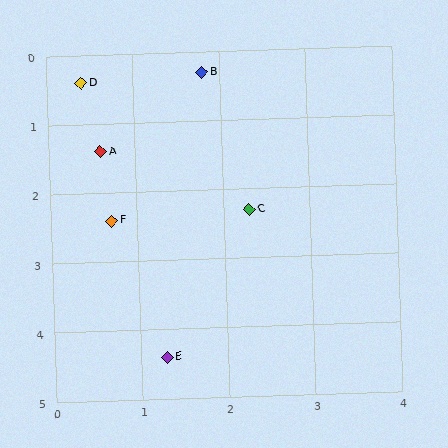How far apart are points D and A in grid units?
Points D and A are about 1.0 grid units apart.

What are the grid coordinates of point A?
Point A is at approximately (0.6, 1.4).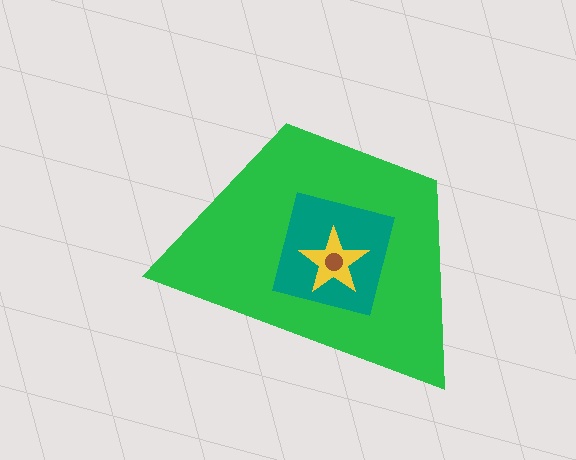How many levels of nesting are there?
4.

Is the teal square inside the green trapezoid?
Yes.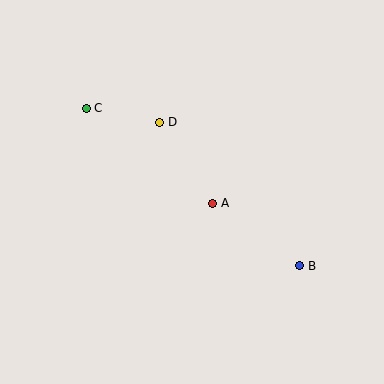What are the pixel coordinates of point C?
Point C is at (86, 108).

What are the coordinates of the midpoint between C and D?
The midpoint between C and D is at (123, 115).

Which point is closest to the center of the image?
Point A at (213, 203) is closest to the center.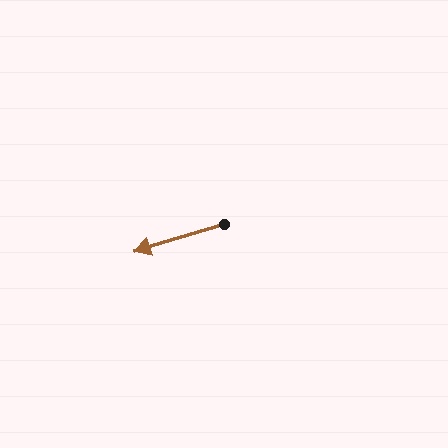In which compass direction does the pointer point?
West.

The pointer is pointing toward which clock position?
Roughly 8 o'clock.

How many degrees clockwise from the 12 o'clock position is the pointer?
Approximately 253 degrees.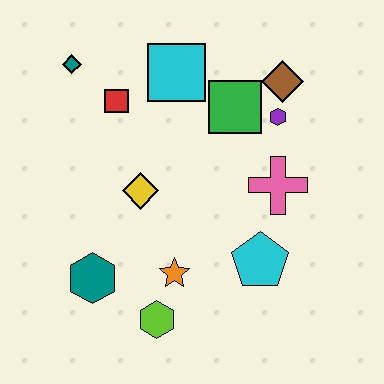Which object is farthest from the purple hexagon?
The teal hexagon is farthest from the purple hexagon.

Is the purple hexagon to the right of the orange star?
Yes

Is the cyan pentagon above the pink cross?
No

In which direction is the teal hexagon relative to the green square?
The teal hexagon is below the green square.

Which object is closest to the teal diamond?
The red square is closest to the teal diamond.